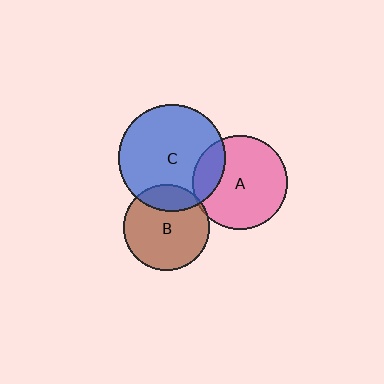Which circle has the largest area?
Circle C (blue).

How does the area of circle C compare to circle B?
Approximately 1.5 times.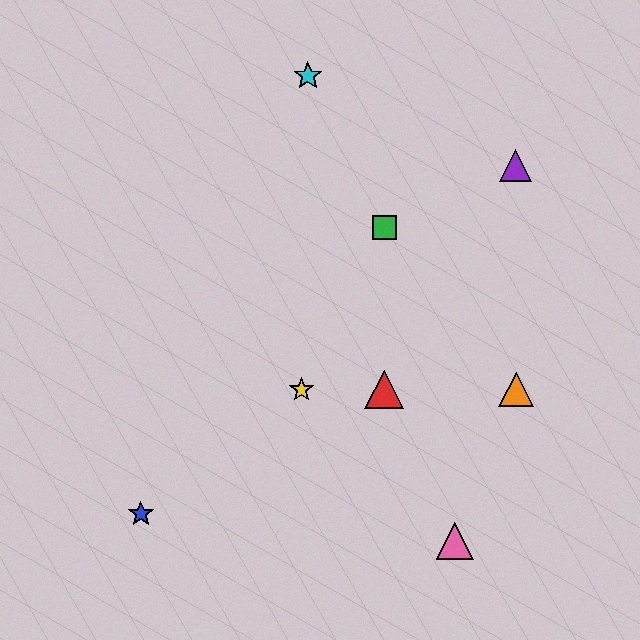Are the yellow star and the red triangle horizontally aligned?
Yes, both are at y≈390.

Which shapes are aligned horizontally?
The red triangle, the yellow star, the orange triangle are aligned horizontally.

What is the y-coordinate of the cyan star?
The cyan star is at y≈76.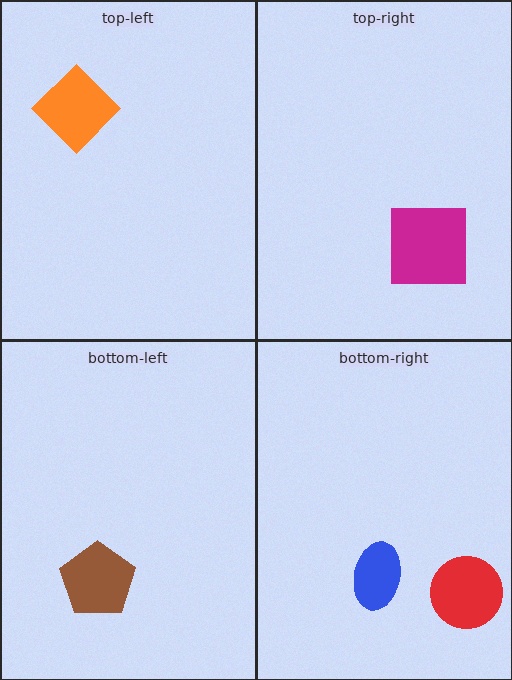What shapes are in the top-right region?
The magenta square.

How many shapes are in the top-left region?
1.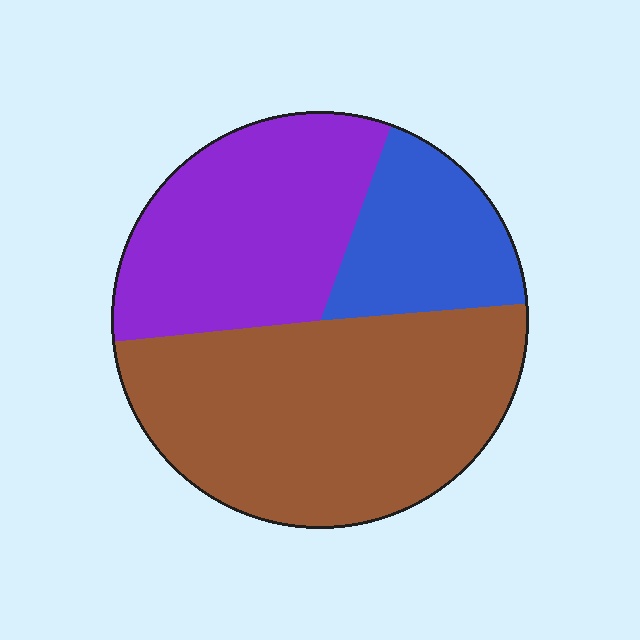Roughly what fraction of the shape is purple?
Purple covers 32% of the shape.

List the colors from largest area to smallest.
From largest to smallest: brown, purple, blue.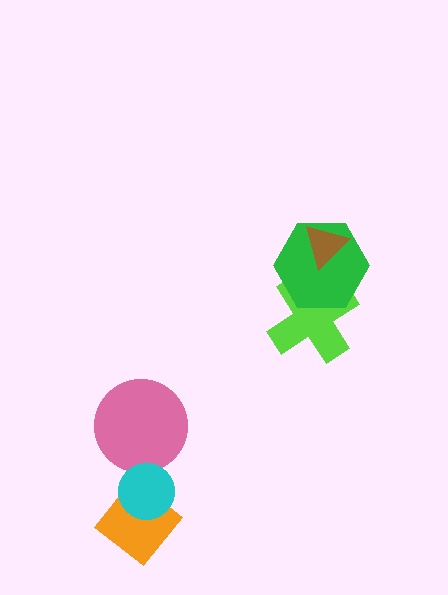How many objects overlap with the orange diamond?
1 object overlaps with the orange diamond.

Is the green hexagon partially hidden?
Yes, it is partially covered by another shape.